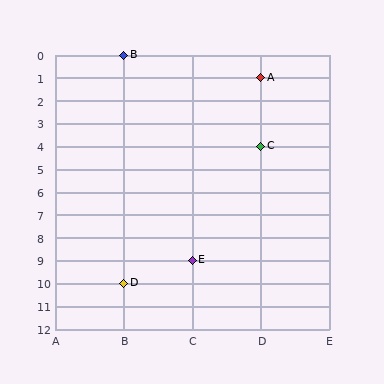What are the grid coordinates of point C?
Point C is at grid coordinates (D, 4).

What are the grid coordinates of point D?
Point D is at grid coordinates (B, 10).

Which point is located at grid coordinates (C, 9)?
Point E is at (C, 9).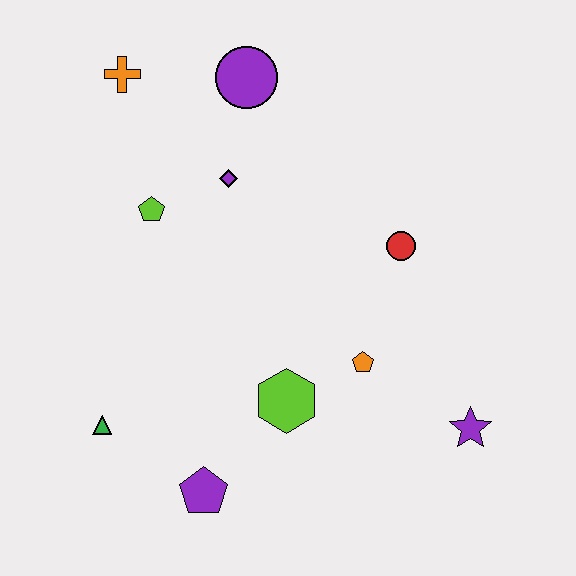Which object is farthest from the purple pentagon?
The orange cross is farthest from the purple pentagon.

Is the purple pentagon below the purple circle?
Yes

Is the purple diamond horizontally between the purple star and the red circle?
No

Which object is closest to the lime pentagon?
The purple diamond is closest to the lime pentagon.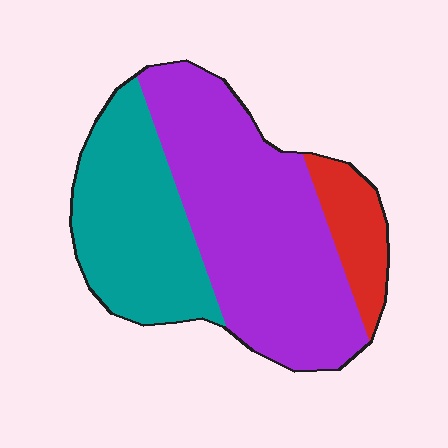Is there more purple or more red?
Purple.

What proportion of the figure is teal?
Teal covers 34% of the figure.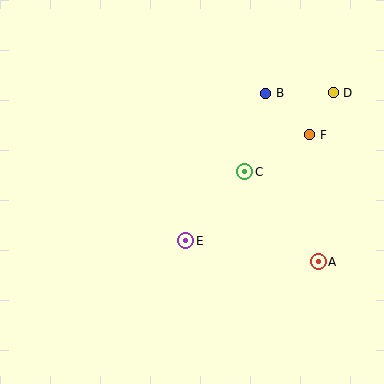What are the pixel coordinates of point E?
Point E is at (186, 241).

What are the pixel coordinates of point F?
Point F is at (310, 135).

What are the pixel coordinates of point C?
Point C is at (245, 172).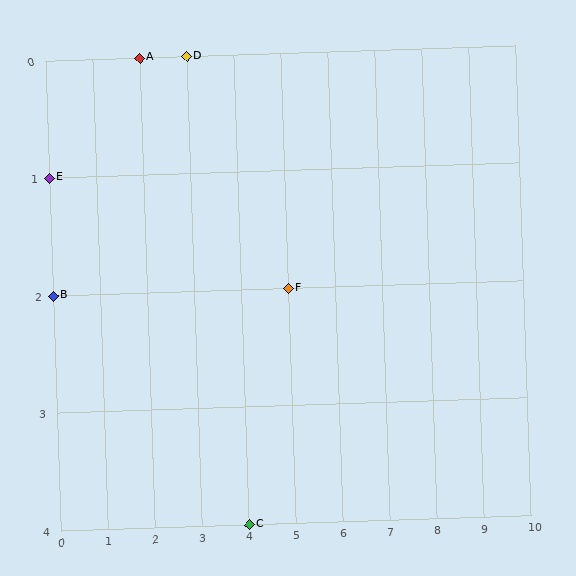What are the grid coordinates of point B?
Point B is at grid coordinates (0, 2).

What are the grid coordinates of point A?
Point A is at grid coordinates (2, 0).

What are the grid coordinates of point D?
Point D is at grid coordinates (3, 0).